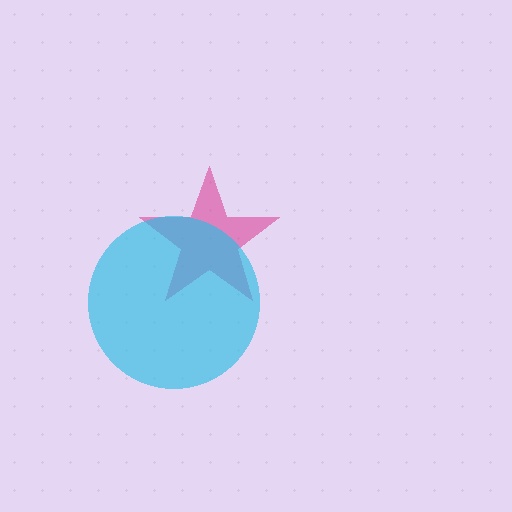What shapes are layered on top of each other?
The layered shapes are: a magenta star, a cyan circle.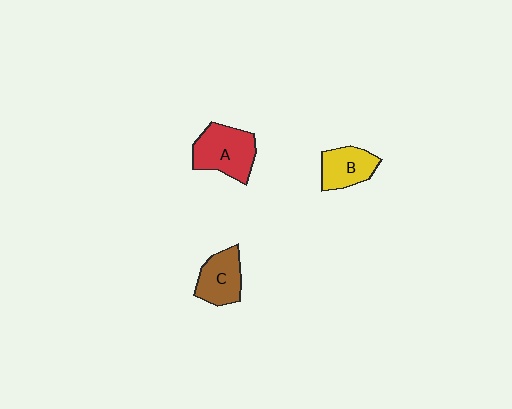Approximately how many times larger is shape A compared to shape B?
Approximately 1.4 times.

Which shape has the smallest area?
Shape B (yellow).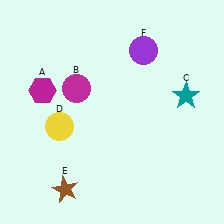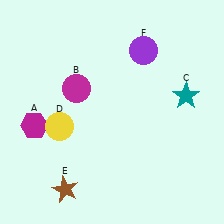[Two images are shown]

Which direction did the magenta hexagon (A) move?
The magenta hexagon (A) moved down.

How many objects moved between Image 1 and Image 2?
1 object moved between the two images.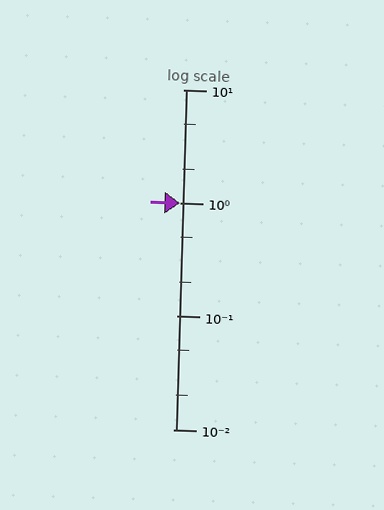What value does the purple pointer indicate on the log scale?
The pointer indicates approximately 1.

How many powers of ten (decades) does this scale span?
The scale spans 3 decades, from 0.01 to 10.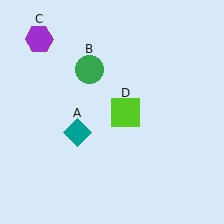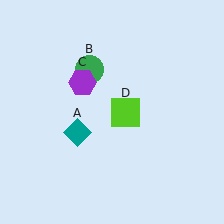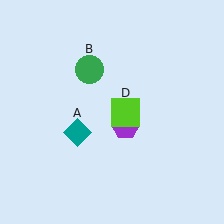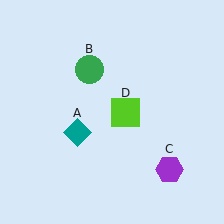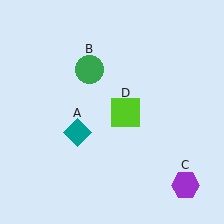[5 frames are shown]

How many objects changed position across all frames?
1 object changed position: purple hexagon (object C).